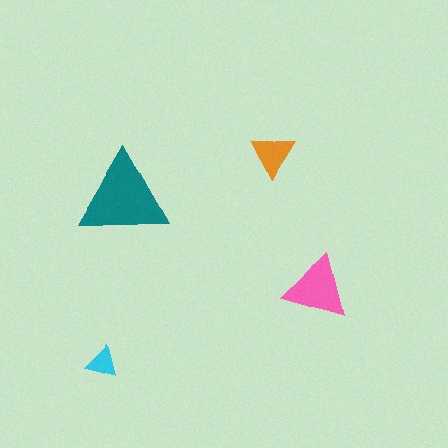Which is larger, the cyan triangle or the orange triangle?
The orange one.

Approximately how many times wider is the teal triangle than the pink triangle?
About 1.5 times wider.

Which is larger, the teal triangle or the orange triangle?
The teal one.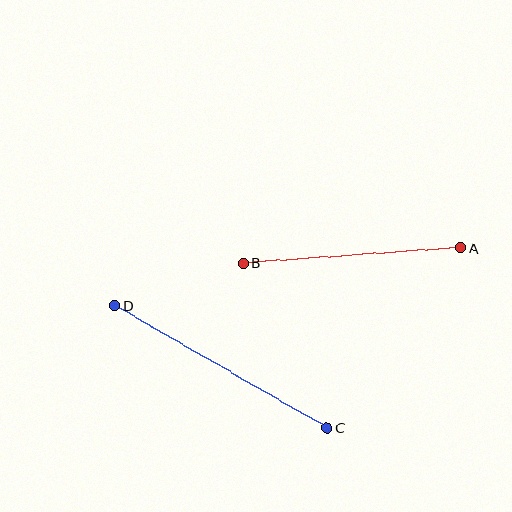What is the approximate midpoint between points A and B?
The midpoint is at approximately (352, 256) pixels.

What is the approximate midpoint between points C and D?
The midpoint is at approximately (221, 367) pixels.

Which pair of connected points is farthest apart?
Points C and D are farthest apart.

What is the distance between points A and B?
The distance is approximately 218 pixels.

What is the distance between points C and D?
The distance is approximately 245 pixels.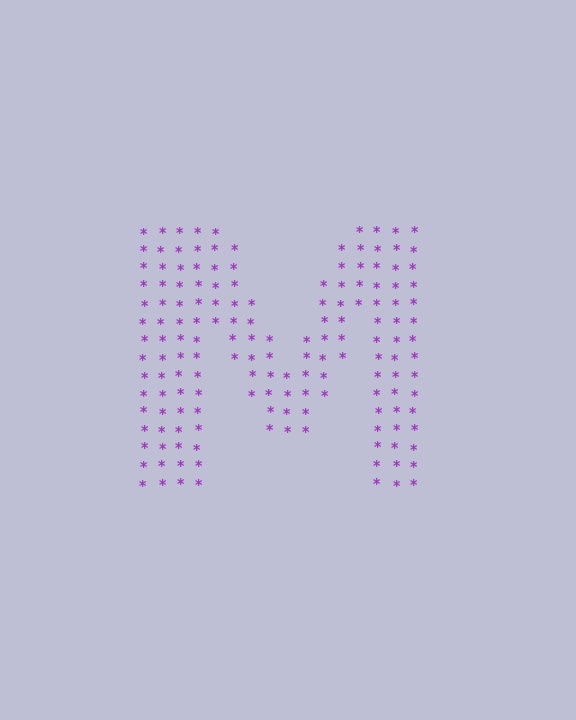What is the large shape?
The large shape is the letter M.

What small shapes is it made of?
It is made of small asterisks.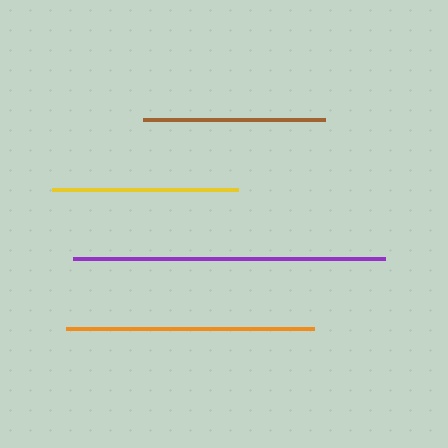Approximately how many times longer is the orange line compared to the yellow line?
The orange line is approximately 1.3 times the length of the yellow line.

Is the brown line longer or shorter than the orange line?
The orange line is longer than the brown line.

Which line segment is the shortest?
The brown line is the shortest at approximately 182 pixels.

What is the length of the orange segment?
The orange segment is approximately 247 pixels long.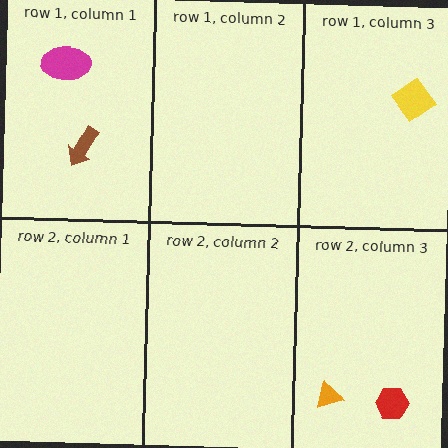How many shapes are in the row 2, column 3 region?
2.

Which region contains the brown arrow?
The row 1, column 1 region.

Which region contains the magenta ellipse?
The row 1, column 1 region.